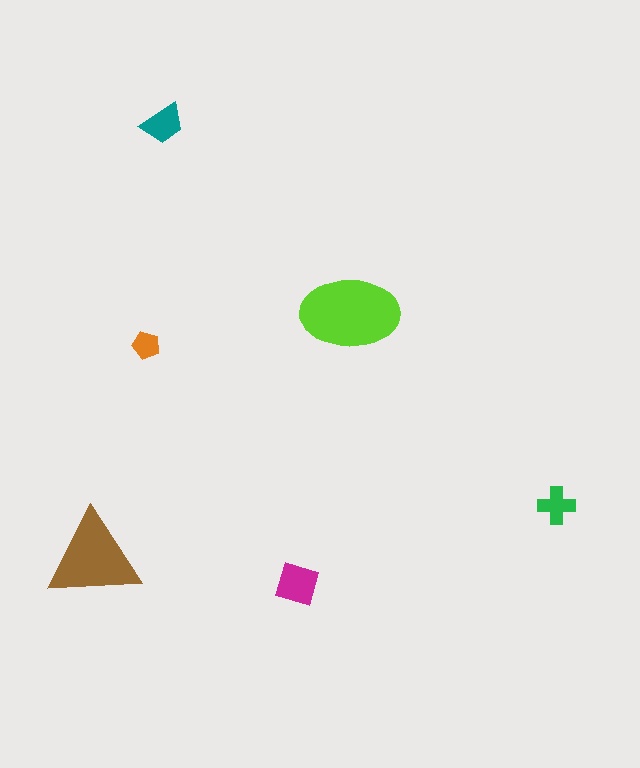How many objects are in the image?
There are 6 objects in the image.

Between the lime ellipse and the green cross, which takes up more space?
The lime ellipse.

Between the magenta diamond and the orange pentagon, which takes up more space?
The magenta diamond.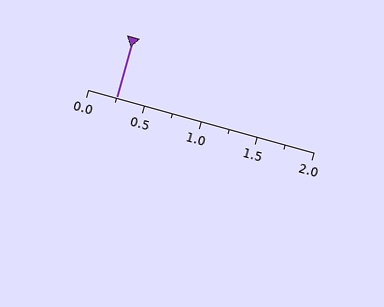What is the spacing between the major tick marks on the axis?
The major ticks are spaced 0.5 apart.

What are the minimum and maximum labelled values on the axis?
The axis runs from 0.0 to 2.0.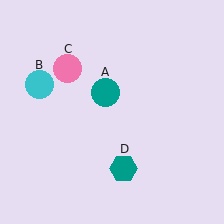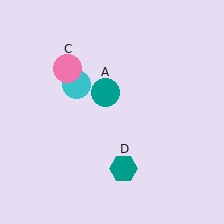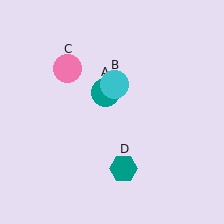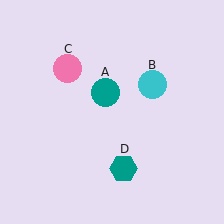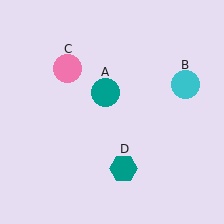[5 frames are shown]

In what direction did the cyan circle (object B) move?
The cyan circle (object B) moved right.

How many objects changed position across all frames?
1 object changed position: cyan circle (object B).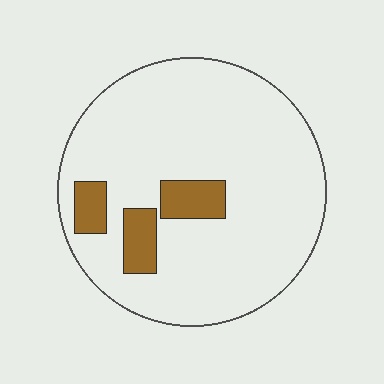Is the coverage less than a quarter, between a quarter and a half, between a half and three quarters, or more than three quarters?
Less than a quarter.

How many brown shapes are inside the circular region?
3.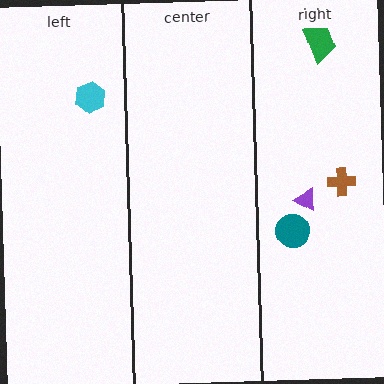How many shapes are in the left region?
1.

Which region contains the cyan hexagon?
The left region.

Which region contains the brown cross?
The right region.